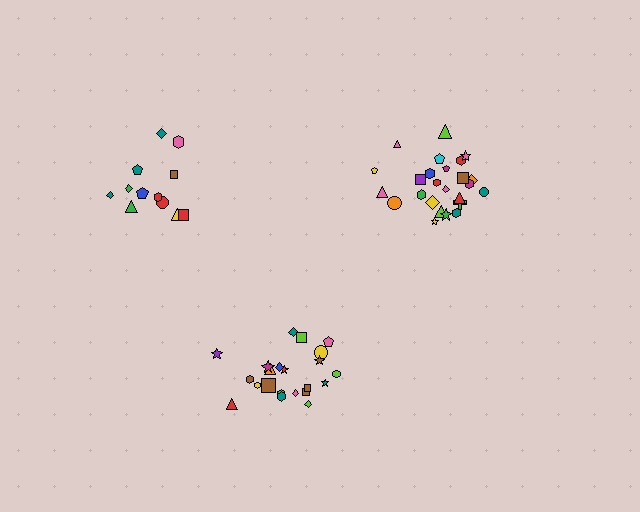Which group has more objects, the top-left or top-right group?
The top-right group.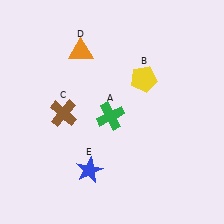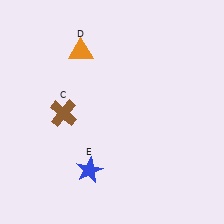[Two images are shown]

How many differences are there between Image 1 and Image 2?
There are 2 differences between the two images.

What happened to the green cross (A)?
The green cross (A) was removed in Image 2. It was in the bottom-left area of Image 1.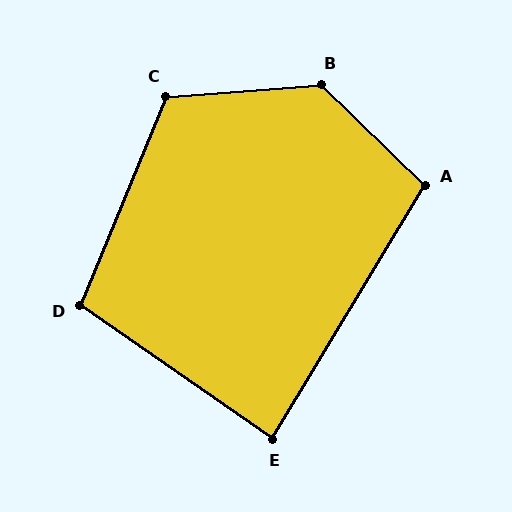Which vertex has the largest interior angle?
B, at approximately 131 degrees.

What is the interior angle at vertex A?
Approximately 103 degrees (obtuse).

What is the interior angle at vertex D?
Approximately 102 degrees (obtuse).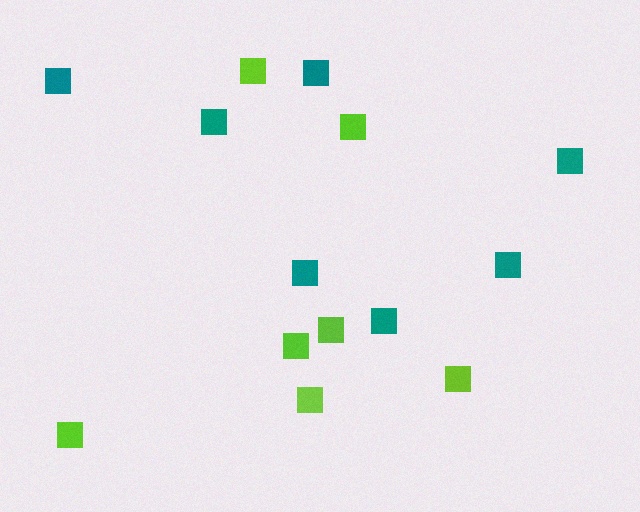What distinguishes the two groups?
There are 2 groups: one group of teal squares (7) and one group of lime squares (7).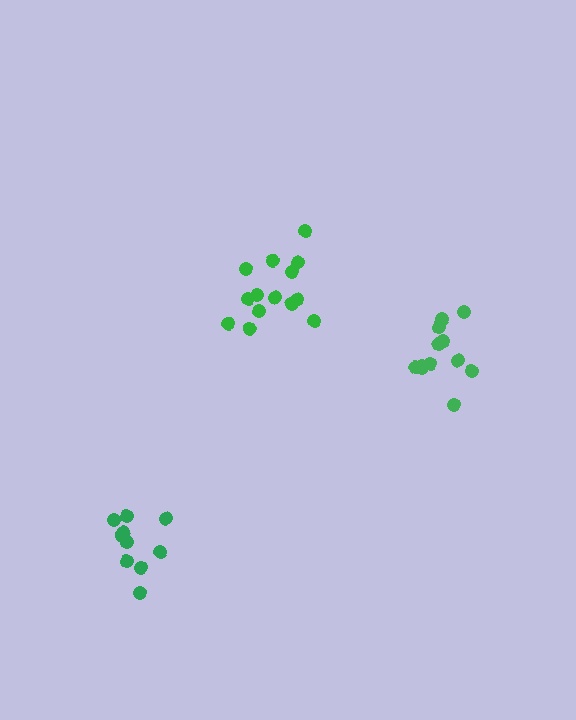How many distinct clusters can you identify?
There are 3 distinct clusters.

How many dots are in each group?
Group 1: 12 dots, Group 2: 14 dots, Group 3: 10 dots (36 total).